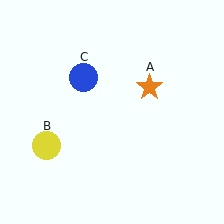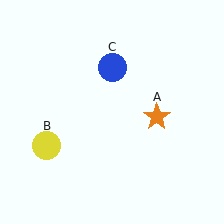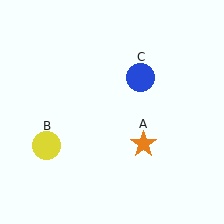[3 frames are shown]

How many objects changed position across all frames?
2 objects changed position: orange star (object A), blue circle (object C).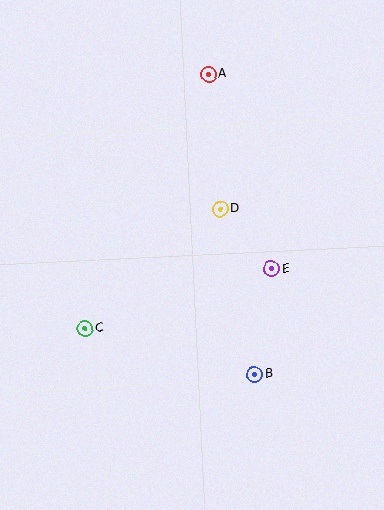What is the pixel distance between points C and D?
The distance between C and D is 180 pixels.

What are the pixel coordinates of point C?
Point C is at (85, 328).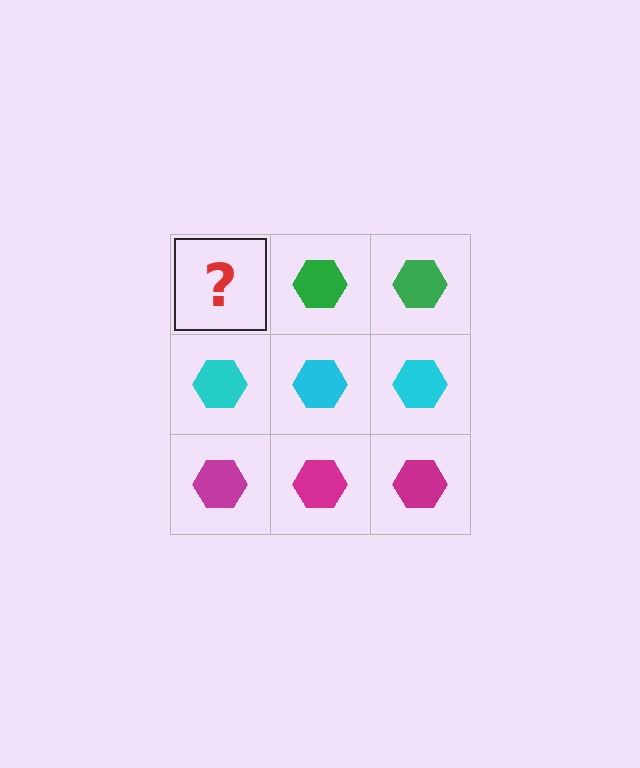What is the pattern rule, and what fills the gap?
The rule is that each row has a consistent color. The gap should be filled with a green hexagon.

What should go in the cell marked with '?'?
The missing cell should contain a green hexagon.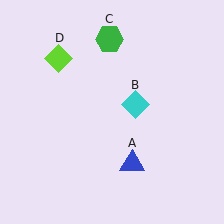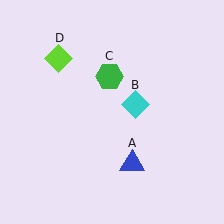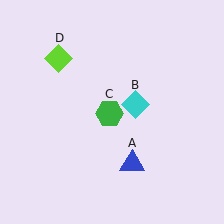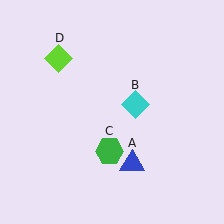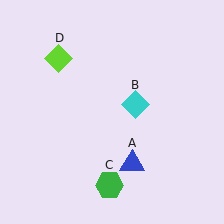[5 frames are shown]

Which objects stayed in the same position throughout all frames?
Blue triangle (object A) and cyan diamond (object B) and lime diamond (object D) remained stationary.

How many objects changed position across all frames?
1 object changed position: green hexagon (object C).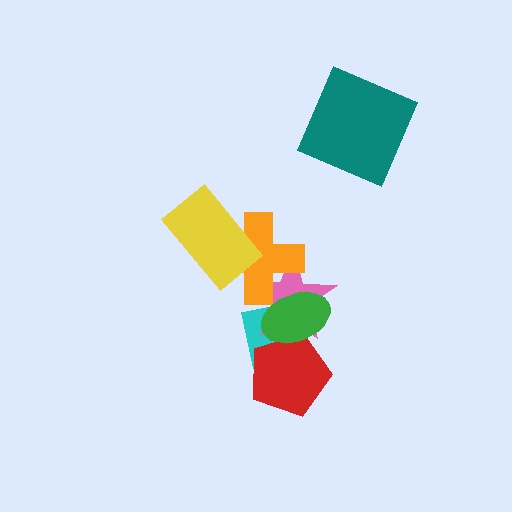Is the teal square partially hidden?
No, no other shape covers it.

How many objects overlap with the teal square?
0 objects overlap with the teal square.